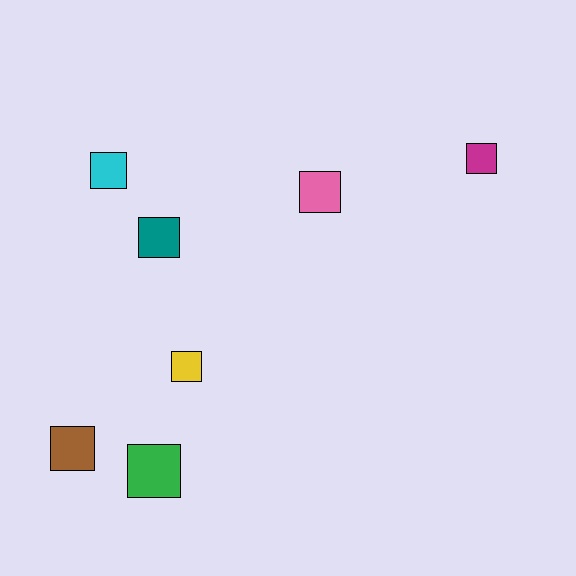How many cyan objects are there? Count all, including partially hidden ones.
There is 1 cyan object.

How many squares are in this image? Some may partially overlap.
There are 7 squares.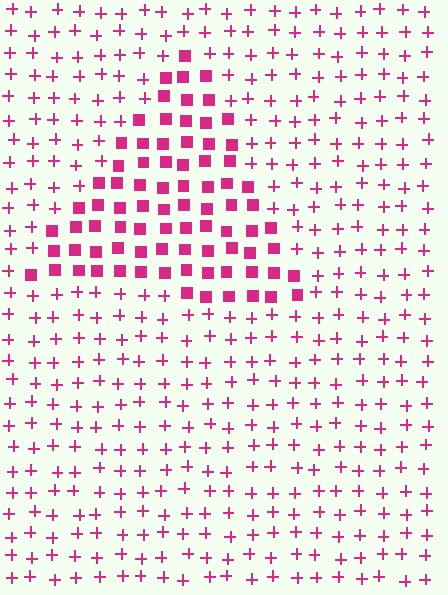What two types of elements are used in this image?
The image uses squares inside the triangle region and plus signs outside it.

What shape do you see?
I see a triangle.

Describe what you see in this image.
The image is filled with small magenta elements arranged in a uniform grid. A triangle-shaped region contains squares, while the surrounding area contains plus signs. The boundary is defined purely by the change in element shape.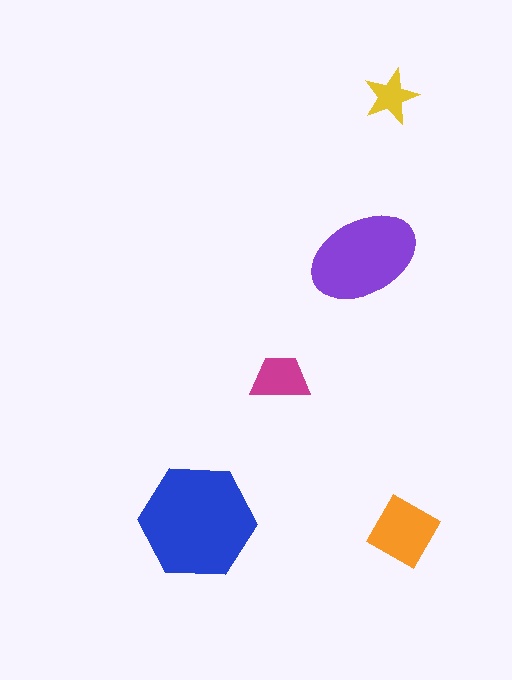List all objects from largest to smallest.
The blue hexagon, the purple ellipse, the orange diamond, the magenta trapezoid, the yellow star.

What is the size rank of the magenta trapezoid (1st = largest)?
4th.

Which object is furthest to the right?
The orange diamond is rightmost.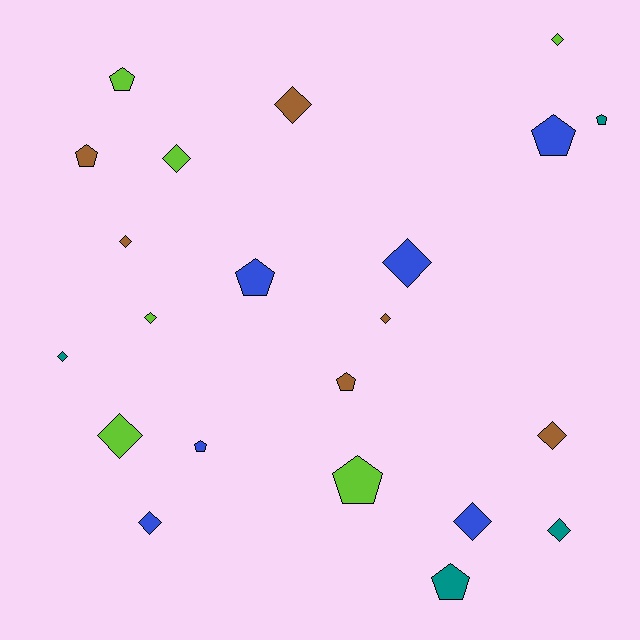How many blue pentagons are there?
There are 3 blue pentagons.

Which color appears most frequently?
Blue, with 6 objects.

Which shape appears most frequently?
Diamond, with 13 objects.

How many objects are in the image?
There are 22 objects.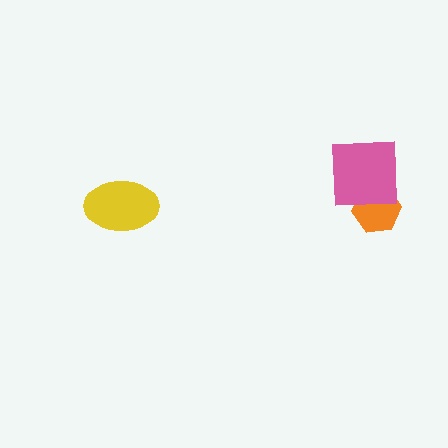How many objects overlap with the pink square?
1 object overlaps with the pink square.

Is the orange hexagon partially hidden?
Yes, it is partially covered by another shape.